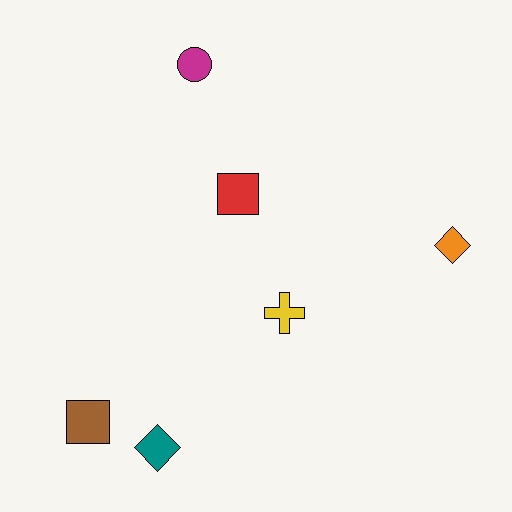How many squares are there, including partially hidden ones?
There are 2 squares.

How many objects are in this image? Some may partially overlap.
There are 6 objects.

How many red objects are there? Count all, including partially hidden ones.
There is 1 red object.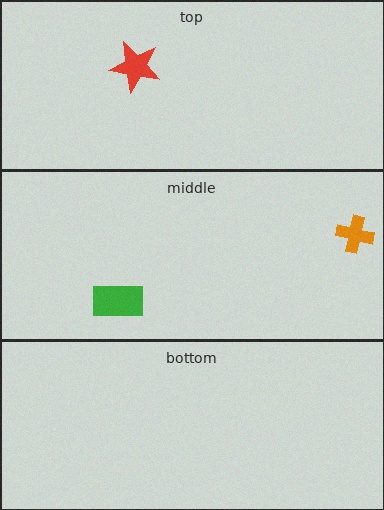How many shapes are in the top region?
1.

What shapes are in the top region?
The red star.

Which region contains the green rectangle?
The middle region.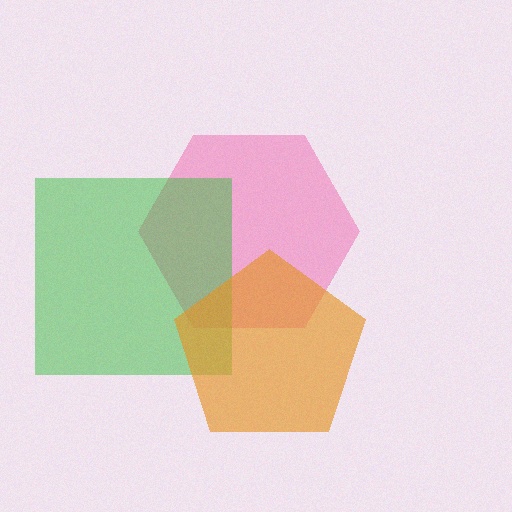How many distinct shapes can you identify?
There are 3 distinct shapes: a pink hexagon, a green square, an orange pentagon.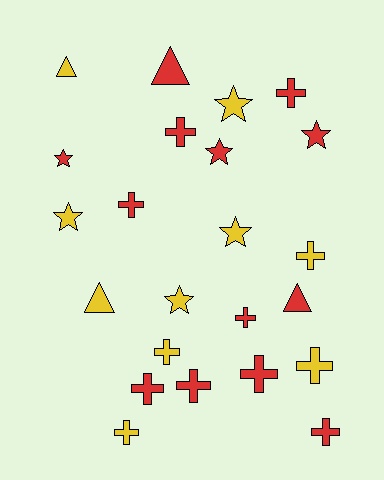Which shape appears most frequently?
Cross, with 12 objects.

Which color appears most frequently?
Red, with 13 objects.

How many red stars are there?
There are 3 red stars.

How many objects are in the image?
There are 23 objects.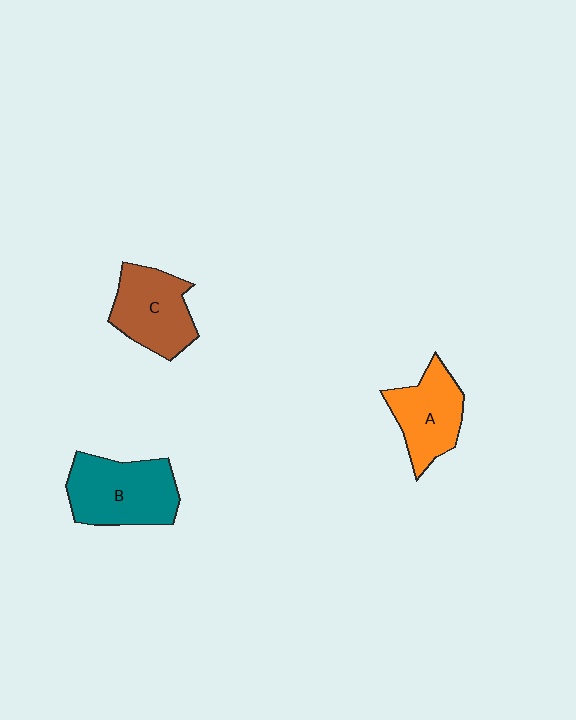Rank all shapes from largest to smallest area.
From largest to smallest: B (teal), C (brown), A (orange).